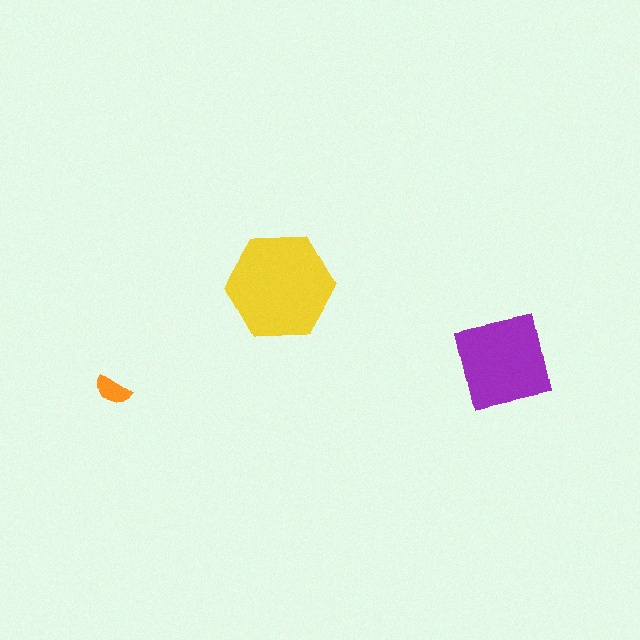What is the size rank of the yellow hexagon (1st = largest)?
1st.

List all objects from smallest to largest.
The orange semicircle, the purple square, the yellow hexagon.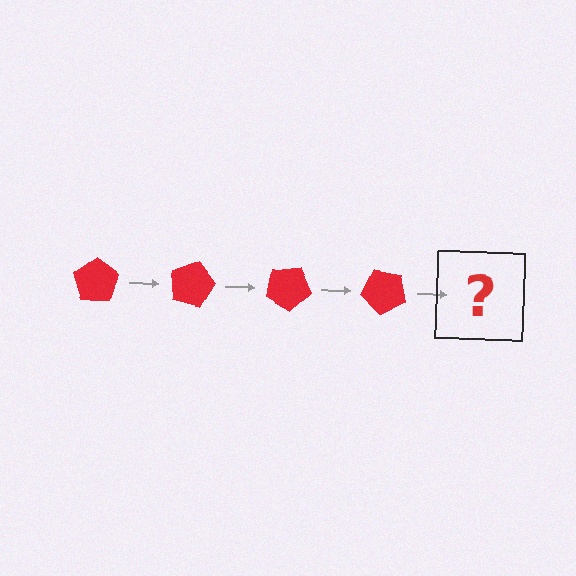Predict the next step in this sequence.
The next step is a red pentagon rotated 60 degrees.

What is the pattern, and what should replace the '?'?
The pattern is that the pentagon rotates 15 degrees each step. The '?' should be a red pentagon rotated 60 degrees.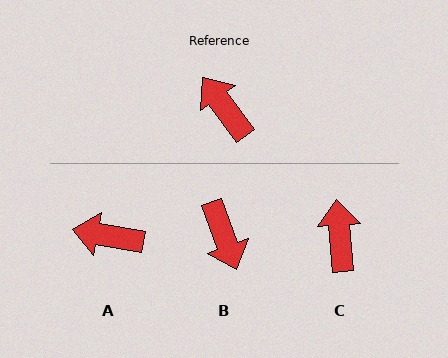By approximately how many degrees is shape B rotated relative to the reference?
Approximately 164 degrees counter-clockwise.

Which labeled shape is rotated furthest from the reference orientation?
B, about 164 degrees away.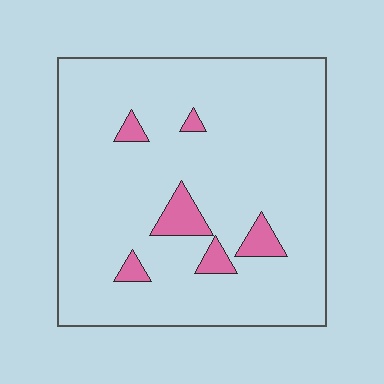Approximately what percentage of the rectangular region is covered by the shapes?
Approximately 10%.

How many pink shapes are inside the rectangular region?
6.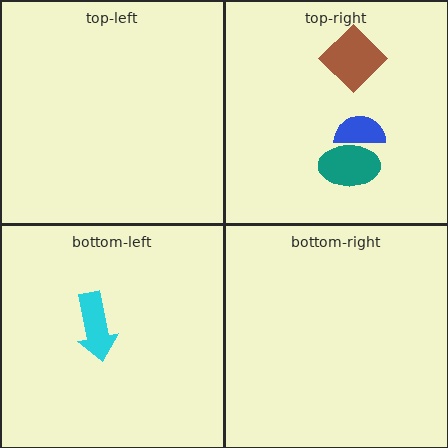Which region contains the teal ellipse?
The top-right region.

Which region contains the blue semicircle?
The top-right region.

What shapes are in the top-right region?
The teal ellipse, the blue semicircle, the brown diamond.